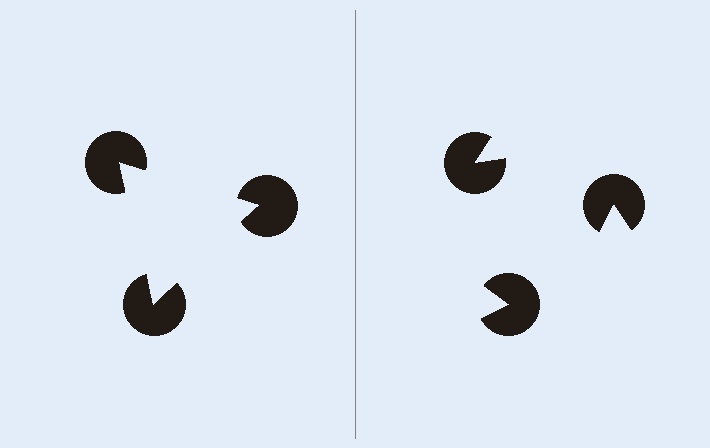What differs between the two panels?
The pac-man discs are positioned identically on both sides; only the wedge orientations differ. On the left they align to a triangle; on the right they are misaligned.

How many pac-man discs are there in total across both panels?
6 — 3 on each side.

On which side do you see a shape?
An illusory triangle appears on the left side. On the right side the wedge cuts are rotated, so no coherent shape forms.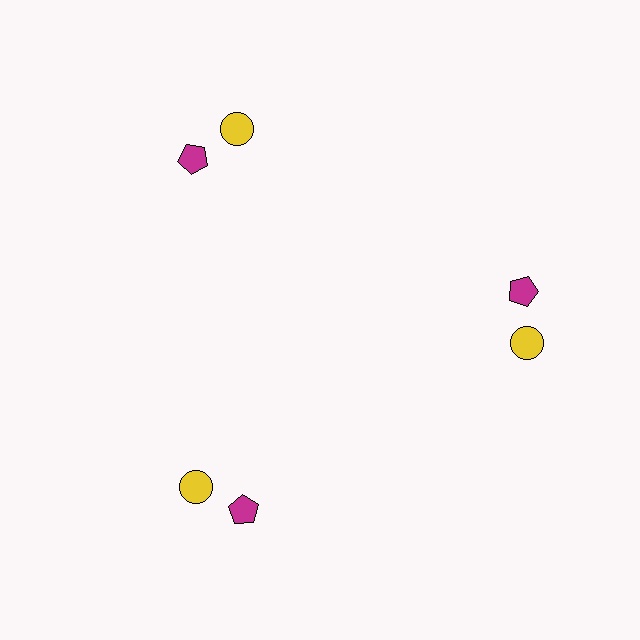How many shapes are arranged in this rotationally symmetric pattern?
There are 6 shapes, arranged in 3 groups of 2.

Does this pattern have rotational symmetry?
Yes, this pattern has 3-fold rotational symmetry. It looks the same after rotating 120 degrees around the center.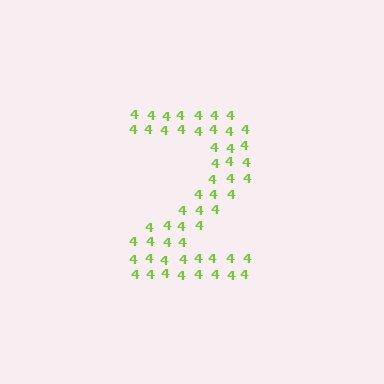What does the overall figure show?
The overall figure shows the digit 2.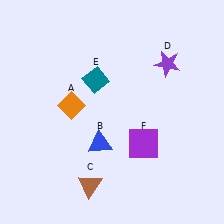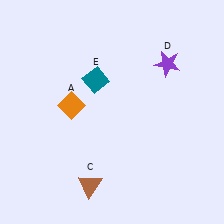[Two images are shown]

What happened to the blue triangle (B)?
The blue triangle (B) was removed in Image 2. It was in the bottom-left area of Image 1.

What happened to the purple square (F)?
The purple square (F) was removed in Image 2. It was in the bottom-right area of Image 1.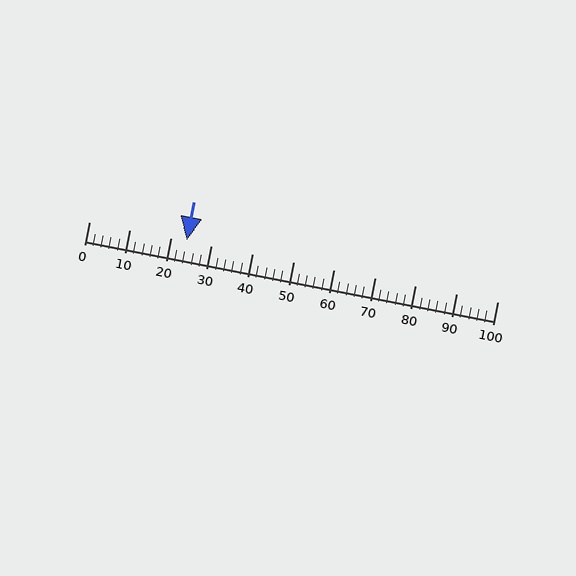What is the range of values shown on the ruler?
The ruler shows values from 0 to 100.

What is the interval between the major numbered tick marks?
The major tick marks are spaced 10 units apart.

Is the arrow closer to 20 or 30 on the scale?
The arrow is closer to 20.